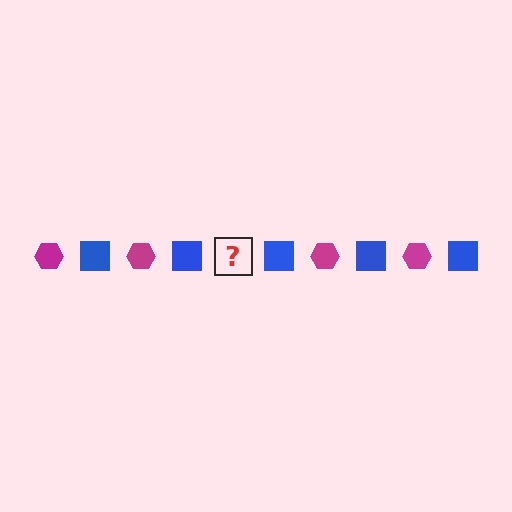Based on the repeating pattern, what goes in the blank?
The blank should be a magenta hexagon.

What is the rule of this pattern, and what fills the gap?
The rule is that the pattern alternates between magenta hexagon and blue square. The gap should be filled with a magenta hexagon.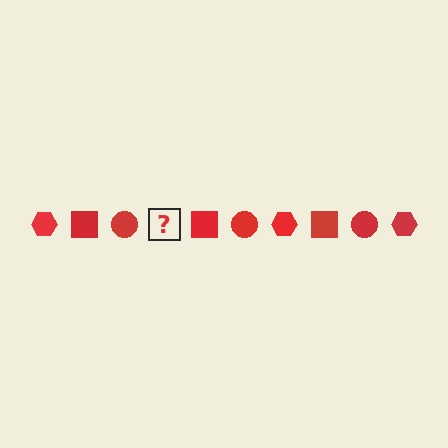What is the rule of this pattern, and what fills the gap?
The rule is that the pattern cycles through hexagon, square, circle shapes in red. The gap should be filled with a red hexagon.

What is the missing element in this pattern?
The missing element is a red hexagon.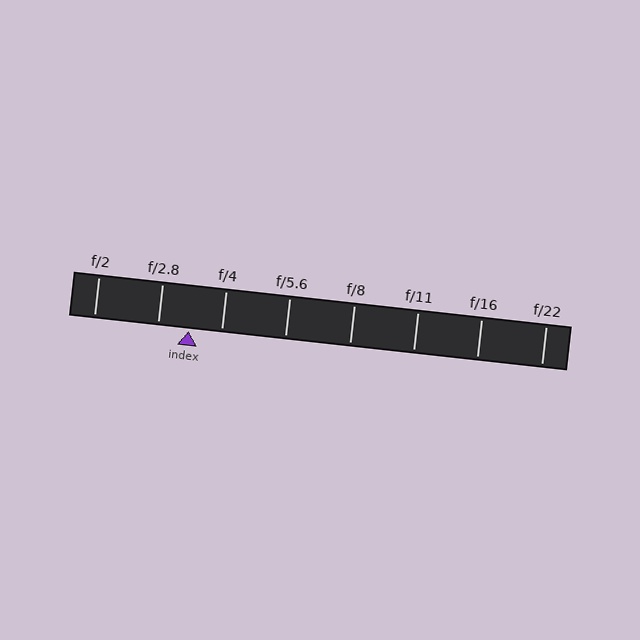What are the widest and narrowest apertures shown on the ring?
The widest aperture shown is f/2 and the narrowest is f/22.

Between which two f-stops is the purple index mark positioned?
The index mark is between f/2.8 and f/4.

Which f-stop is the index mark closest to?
The index mark is closest to f/2.8.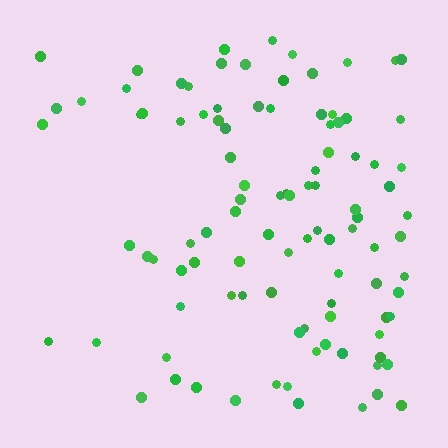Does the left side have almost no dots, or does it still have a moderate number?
Still a moderate number, just noticeably fewer than the right.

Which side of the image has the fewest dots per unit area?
The left.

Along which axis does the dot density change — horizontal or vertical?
Horizontal.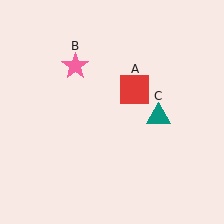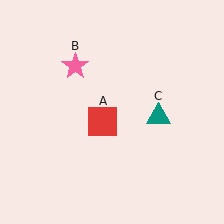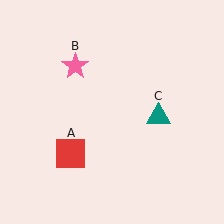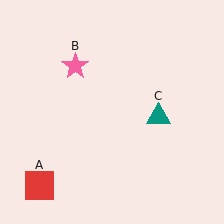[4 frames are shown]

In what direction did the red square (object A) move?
The red square (object A) moved down and to the left.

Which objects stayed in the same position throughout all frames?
Pink star (object B) and teal triangle (object C) remained stationary.